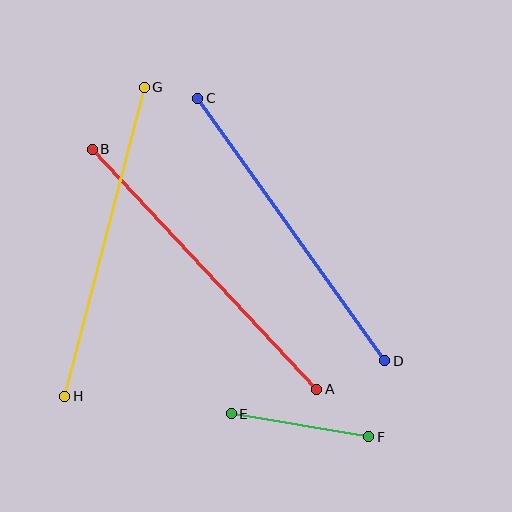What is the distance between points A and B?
The distance is approximately 329 pixels.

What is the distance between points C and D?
The distance is approximately 322 pixels.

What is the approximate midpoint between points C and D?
The midpoint is at approximately (291, 230) pixels.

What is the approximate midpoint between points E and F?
The midpoint is at approximately (300, 425) pixels.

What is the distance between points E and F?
The distance is approximately 140 pixels.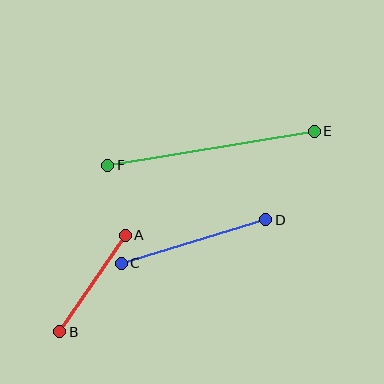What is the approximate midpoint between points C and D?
The midpoint is at approximately (193, 242) pixels.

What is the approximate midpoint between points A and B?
The midpoint is at approximately (93, 283) pixels.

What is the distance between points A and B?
The distance is approximately 117 pixels.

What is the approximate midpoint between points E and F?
The midpoint is at approximately (211, 148) pixels.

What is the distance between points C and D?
The distance is approximately 151 pixels.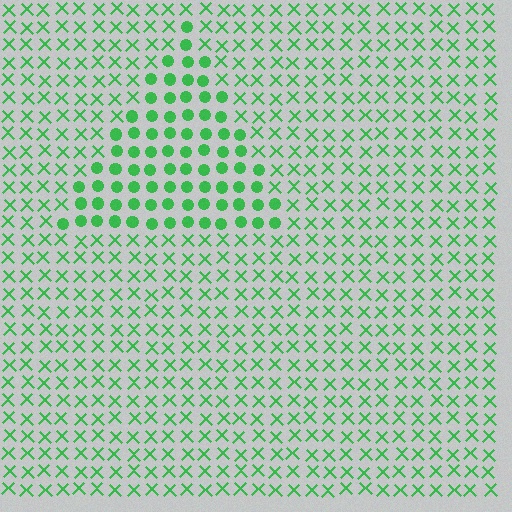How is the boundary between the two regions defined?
The boundary is defined by a change in element shape: circles inside vs. X marks outside. All elements share the same color and spacing.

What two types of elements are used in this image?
The image uses circles inside the triangle region and X marks outside it.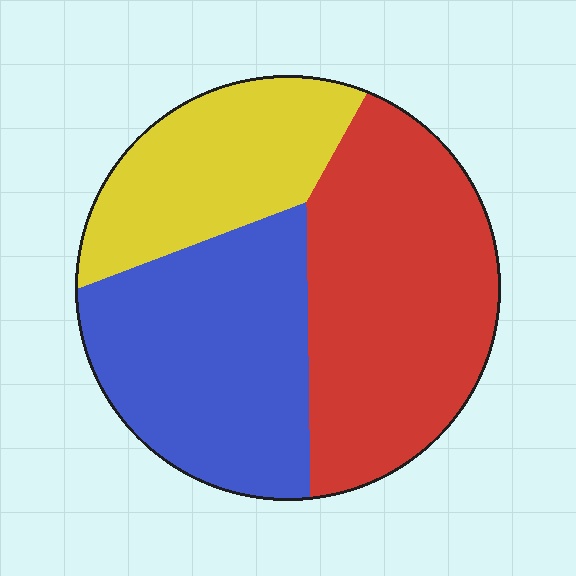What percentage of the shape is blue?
Blue takes up about one third (1/3) of the shape.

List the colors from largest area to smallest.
From largest to smallest: red, blue, yellow.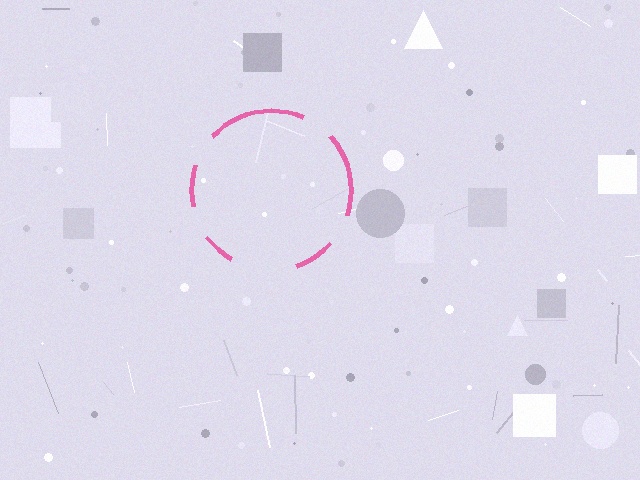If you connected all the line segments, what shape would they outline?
They would outline a circle.